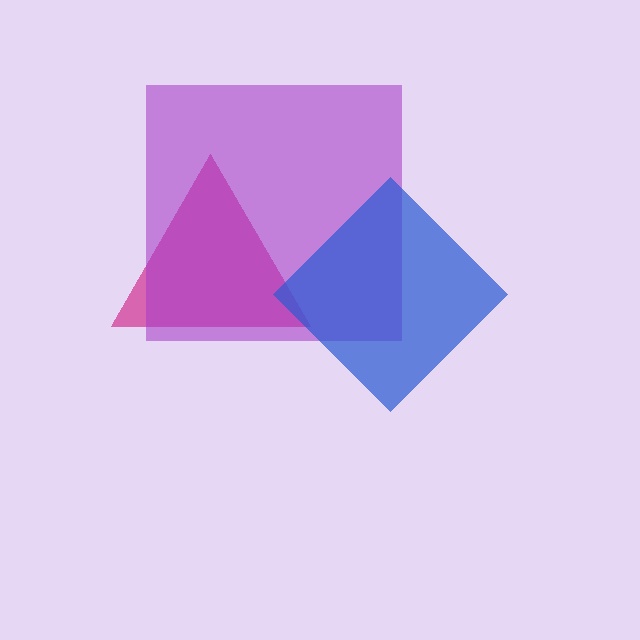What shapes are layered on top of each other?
The layered shapes are: a magenta triangle, a purple square, a blue diamond.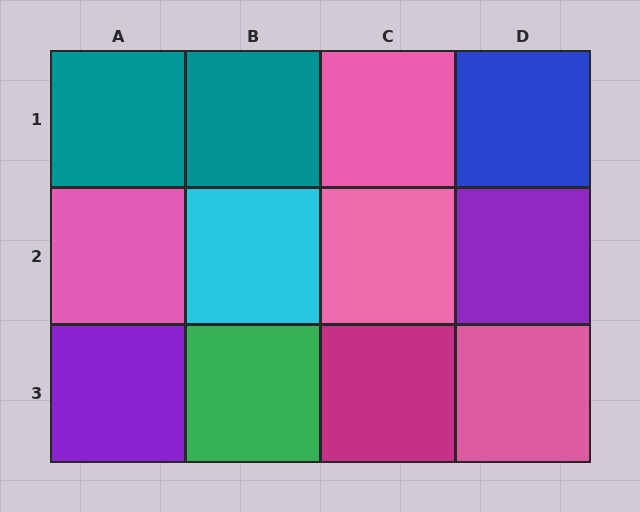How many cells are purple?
2 cells are purple.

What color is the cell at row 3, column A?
Purple.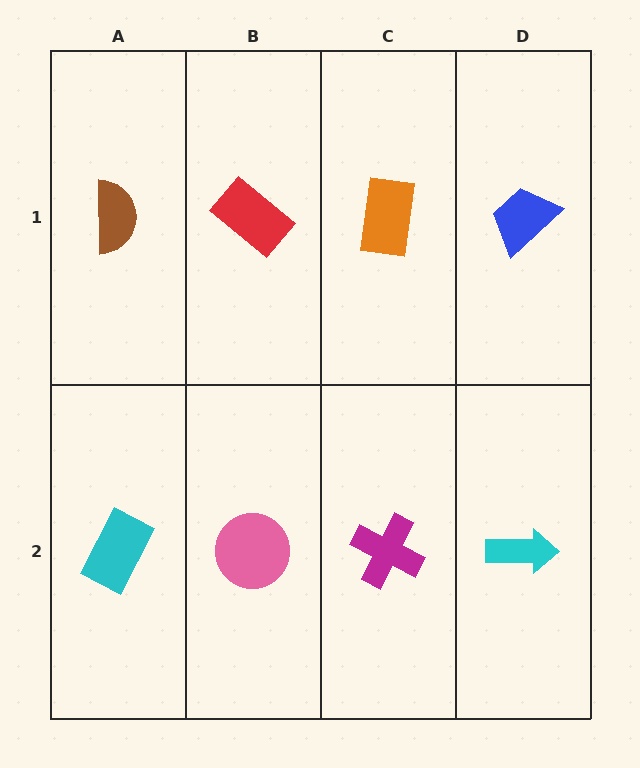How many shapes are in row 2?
4 shapes.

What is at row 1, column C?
An orange rectangle.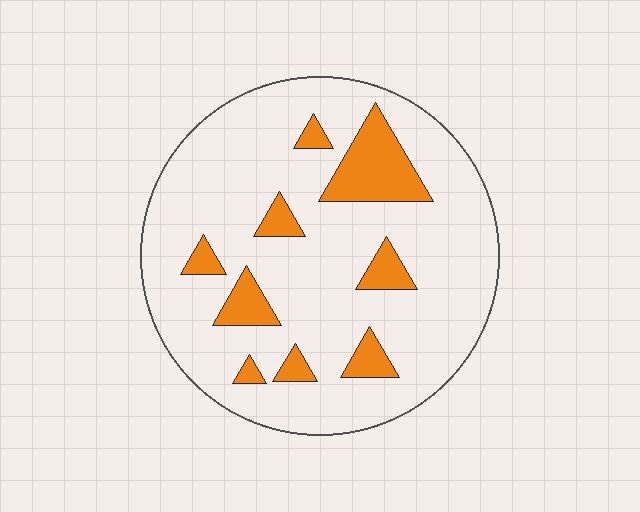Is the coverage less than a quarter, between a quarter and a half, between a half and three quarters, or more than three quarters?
Less than a quarter.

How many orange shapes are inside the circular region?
9.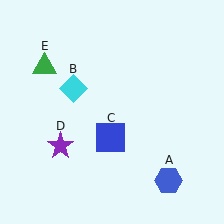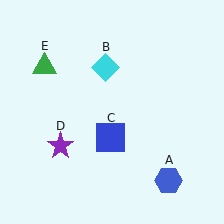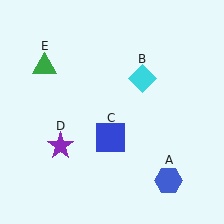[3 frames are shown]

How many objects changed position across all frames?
1 object changed position: cyan diamond (object B).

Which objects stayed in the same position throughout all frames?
Blue hexagon (object A) and blue square (object C) and purple star (object D) and green triangle (object E) remained stationary.